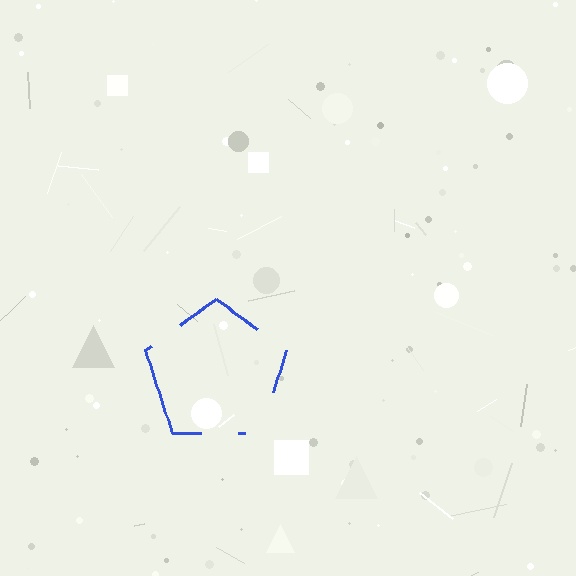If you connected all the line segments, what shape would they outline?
They would outline a pentagon.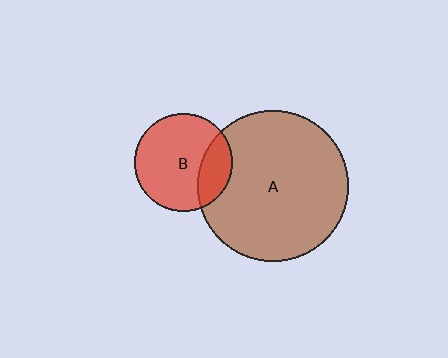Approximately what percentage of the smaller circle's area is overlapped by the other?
Approximately 25%.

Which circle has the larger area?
Circle A (brown).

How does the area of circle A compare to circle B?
Approximately 2.4 times.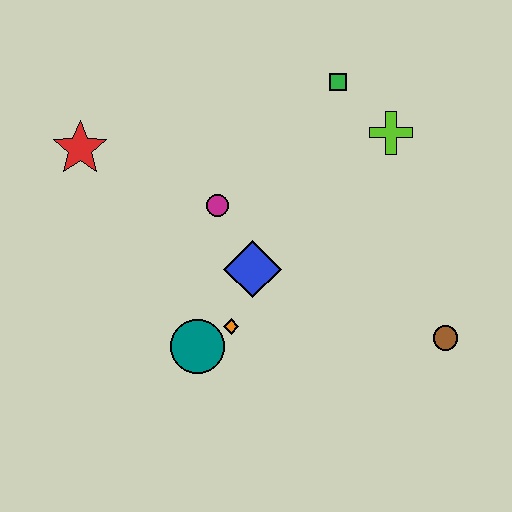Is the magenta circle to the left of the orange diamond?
Yes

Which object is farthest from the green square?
The teal circle is farthest from the green square.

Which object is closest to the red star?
The magenta circle is closest to the red star.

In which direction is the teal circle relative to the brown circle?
The teal circle is to the left of the brown circle.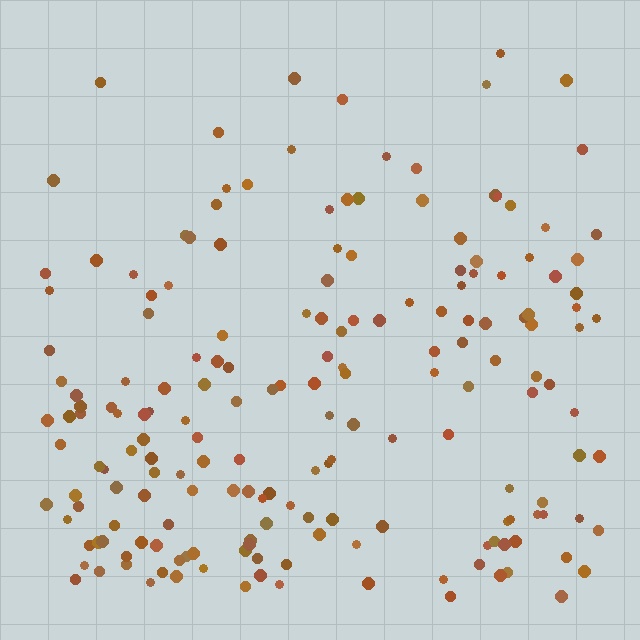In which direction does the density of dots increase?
From top to bottom, with the bottom side densest.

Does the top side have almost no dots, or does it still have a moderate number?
Still a moderate number, just noticeably fewer than the bottom.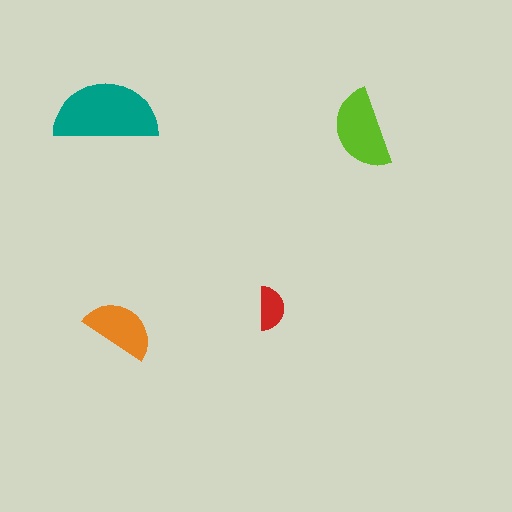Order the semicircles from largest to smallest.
the teal one, the lime one, the orange one, the red one.